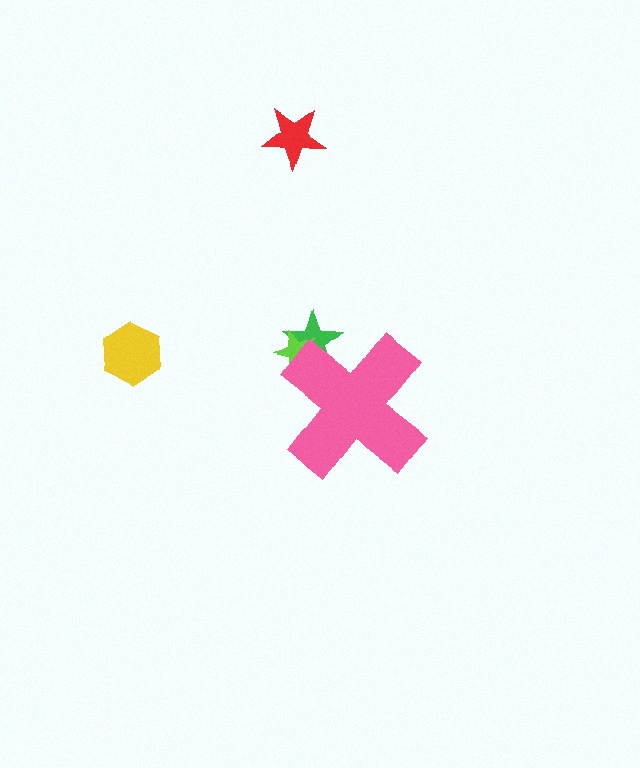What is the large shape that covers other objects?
A pink cross.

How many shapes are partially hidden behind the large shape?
2 shapes are partially hidden.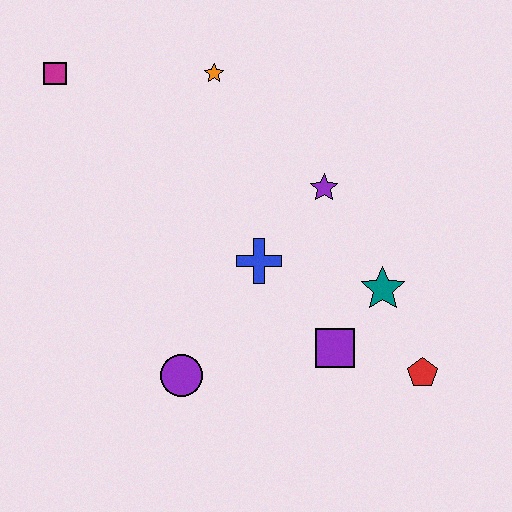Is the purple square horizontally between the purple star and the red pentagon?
Yes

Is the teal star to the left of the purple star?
No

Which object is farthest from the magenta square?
The red pentagon is farthest from the magenta square.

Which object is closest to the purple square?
The teal star is closest to the purple square.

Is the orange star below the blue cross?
No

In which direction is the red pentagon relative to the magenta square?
The red pentagon is to the right of the magenta square.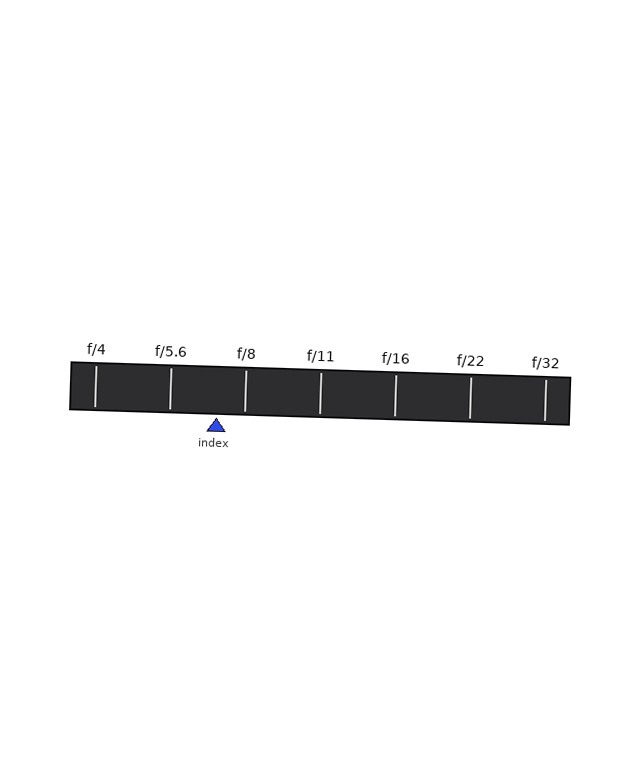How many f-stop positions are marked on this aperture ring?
There are 7 f-stop positions marked.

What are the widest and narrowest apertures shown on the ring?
The widest aperture shown is f/4 and the narrowest is f/32.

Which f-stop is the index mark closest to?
The index mark is closest to f/8.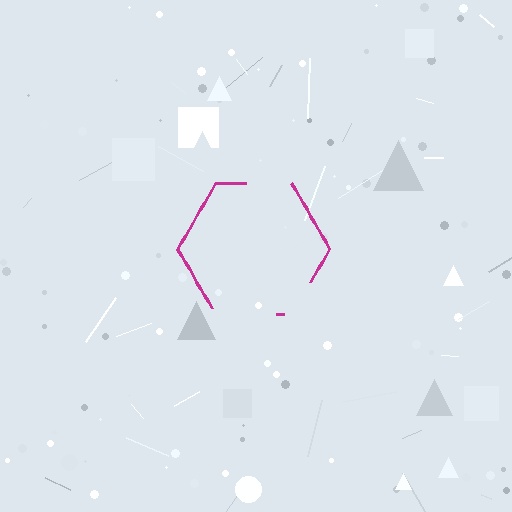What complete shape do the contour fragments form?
The contour fragments form a hexagon.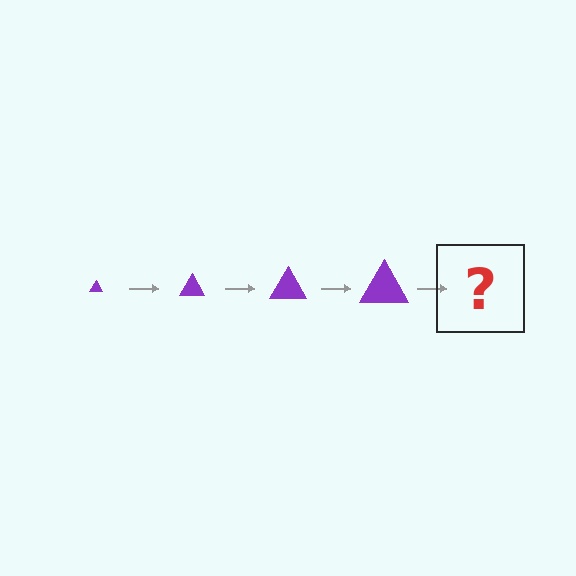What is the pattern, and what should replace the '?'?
The pattern is that the triangle gets progressively larger each step. The '?' should be a purple triangle, larger than the previous one.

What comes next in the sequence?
The next element should be a purple triangle, larger than the previous one.